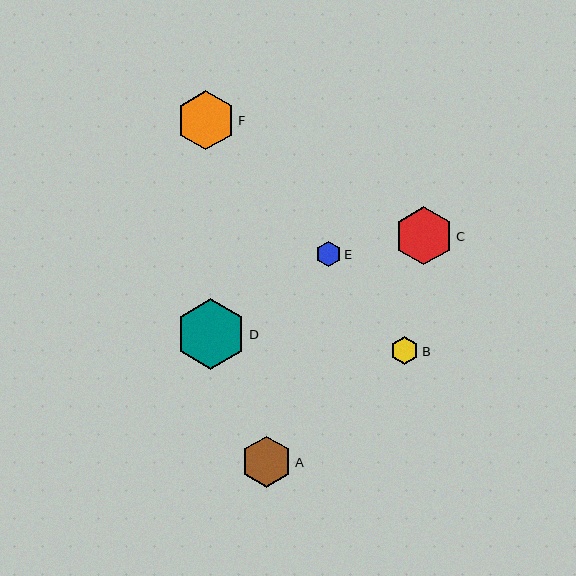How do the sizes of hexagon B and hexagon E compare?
Hexagon B and hexagon E are approximately the same size.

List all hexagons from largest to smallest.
From largest to smallest: D, F, C, A, B, E.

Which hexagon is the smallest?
Hexagon E is the smallest with a size of approximately 25 pixels.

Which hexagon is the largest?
Hexagon D is the largest with a size of approximately 71 pixels.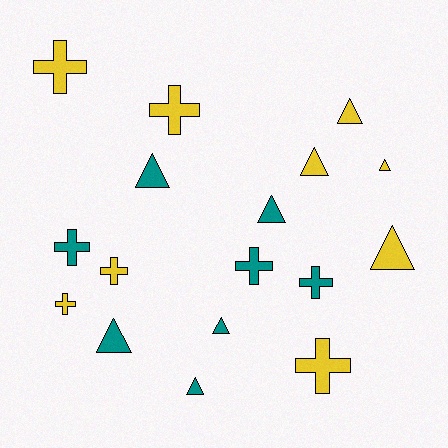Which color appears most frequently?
Yellow, with 9 objects.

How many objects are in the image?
There are 17 objects.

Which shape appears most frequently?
Triangle, with 9 objects.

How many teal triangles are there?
There are 5 teal triangles.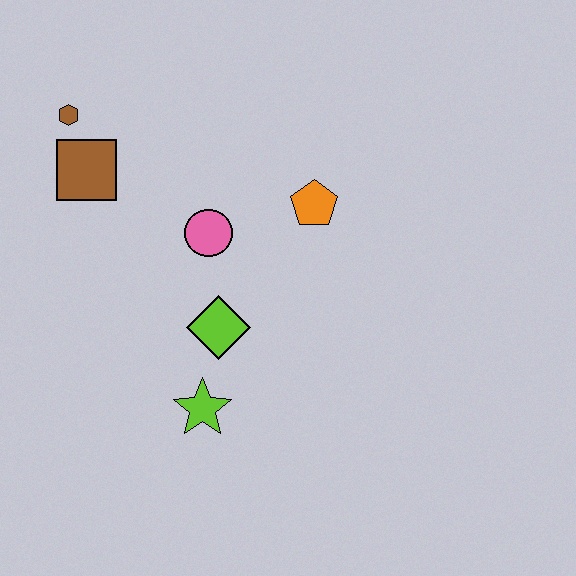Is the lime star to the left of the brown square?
No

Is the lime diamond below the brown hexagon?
Yes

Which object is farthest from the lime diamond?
The brown hexagon is farthest from the lime diamond.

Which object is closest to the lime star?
The lime diamond is closest to the lime star.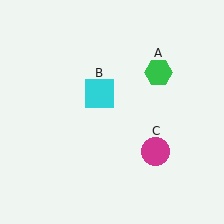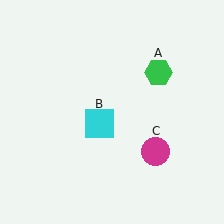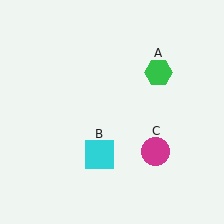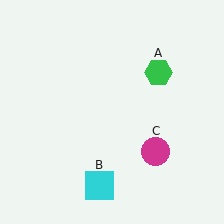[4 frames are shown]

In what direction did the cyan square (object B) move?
The cyan square (object B) moved down.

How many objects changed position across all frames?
1 object changed position: cyan square (object B).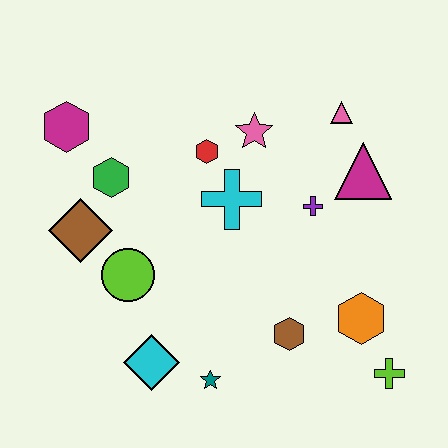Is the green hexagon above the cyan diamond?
Yes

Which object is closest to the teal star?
The cyan diamond is closest to the teal star.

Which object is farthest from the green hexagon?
The lime cross is farthest from the green hexagon.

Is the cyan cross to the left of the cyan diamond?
No